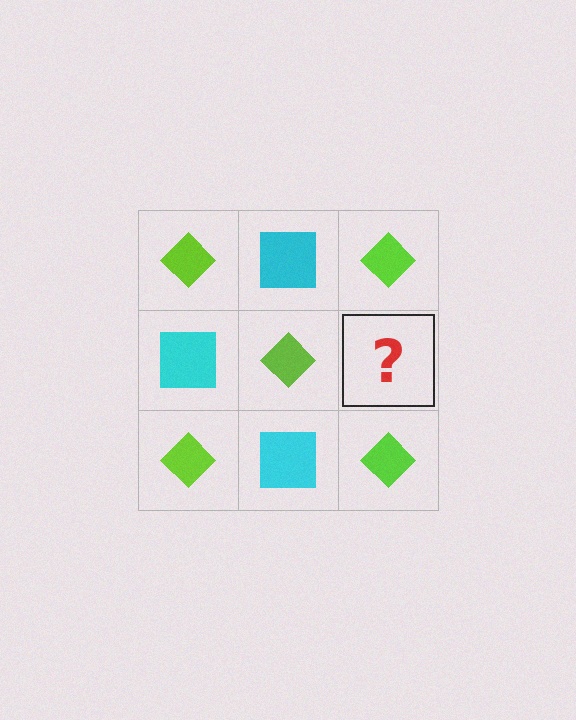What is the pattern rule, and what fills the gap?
The rule is that it alternates lime diamond and cyan square in a checkerboard pattern. The gap should be filled with a cyan square.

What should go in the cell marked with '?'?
The missing cell should contain a cyan square.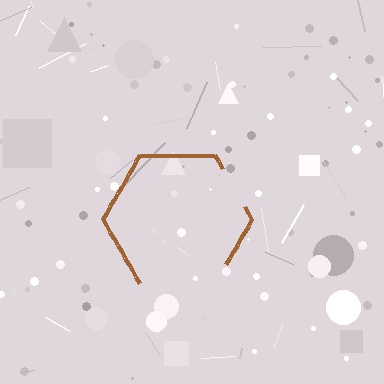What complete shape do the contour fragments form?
The contour fragments form a hexagon.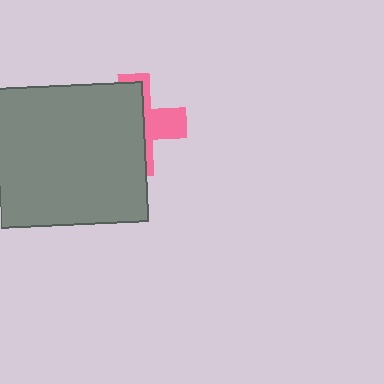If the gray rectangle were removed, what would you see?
You would see the complete pink cross.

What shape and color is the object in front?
The object in front is a gray rectangle.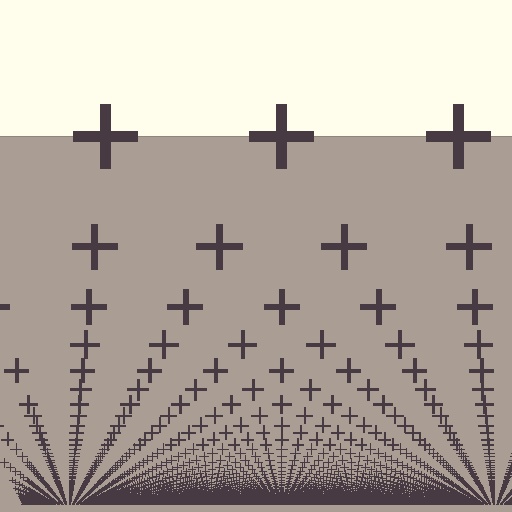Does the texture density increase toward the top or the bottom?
Density increases toward the bottom.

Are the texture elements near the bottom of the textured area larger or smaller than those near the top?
Smaller. The gradient is inverted — elements near the bottom are smaller and denser.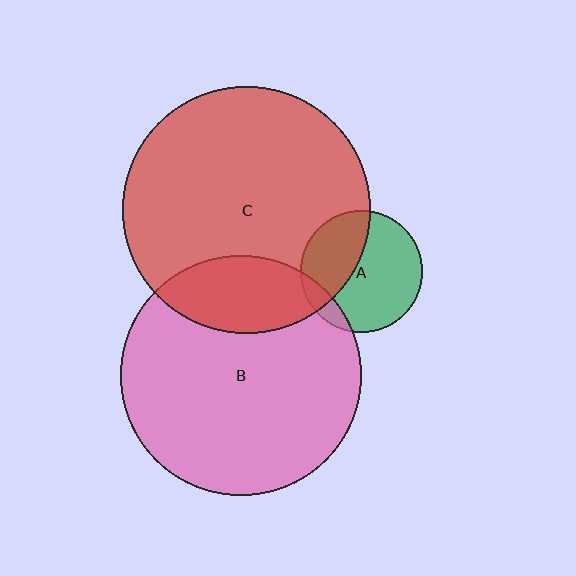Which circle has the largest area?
Circle C (red).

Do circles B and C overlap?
Yes.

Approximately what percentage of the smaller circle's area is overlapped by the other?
Approximately 20%.